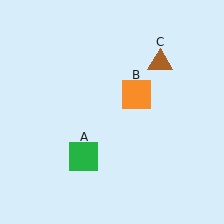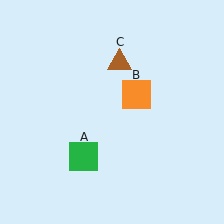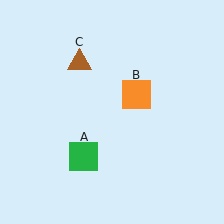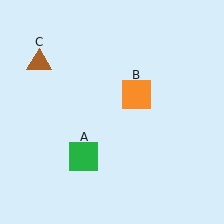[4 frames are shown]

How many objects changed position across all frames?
1 object changed position: brown triangle (object C).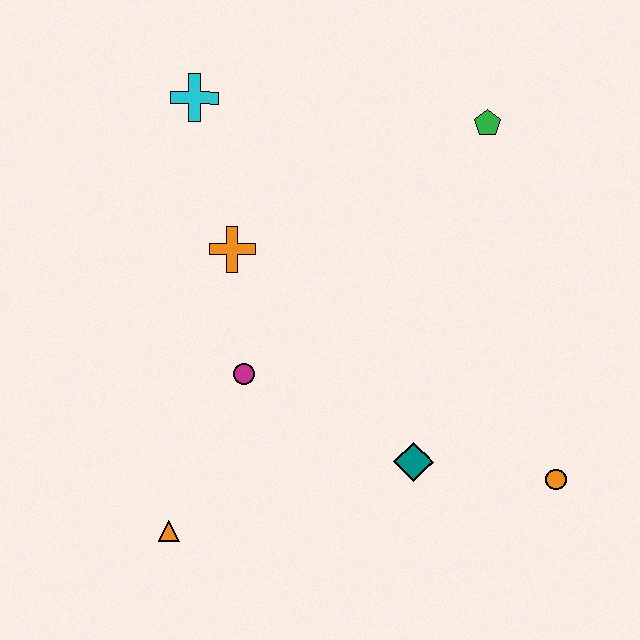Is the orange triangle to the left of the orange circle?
Yes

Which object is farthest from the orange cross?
The orange circle is farthest from the orange cross.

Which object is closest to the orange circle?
The teal diamond is closest to the orange circle.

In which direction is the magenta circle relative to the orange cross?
The magenta circle is below the orange cross.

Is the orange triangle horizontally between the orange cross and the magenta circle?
No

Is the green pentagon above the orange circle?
Yes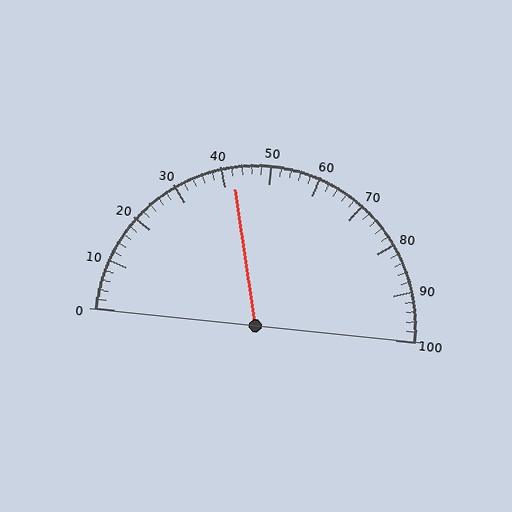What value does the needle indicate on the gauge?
The needle indicates approximately 42.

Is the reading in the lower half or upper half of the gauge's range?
The reading is in the lower half of the range (0 to 100).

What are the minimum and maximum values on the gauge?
The gauge ranges from 0 to 100.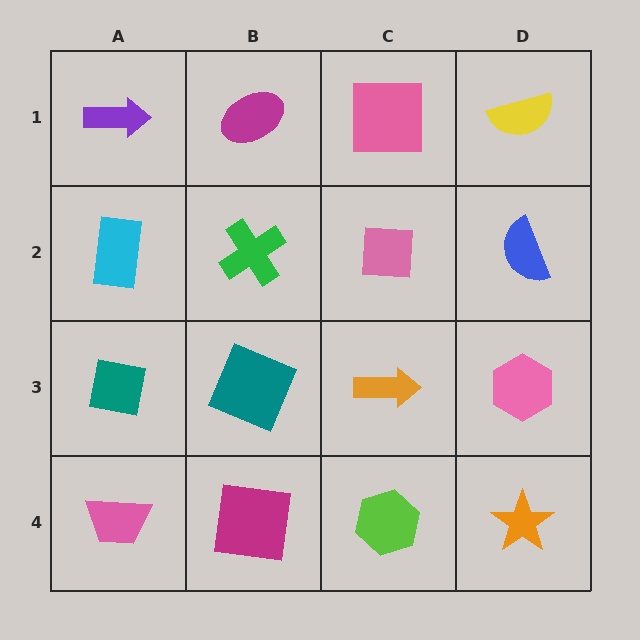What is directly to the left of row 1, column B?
A purple arrow.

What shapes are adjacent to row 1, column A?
A cyan rectangle (row 2, column A), a magenta ellipse (row 1, column B).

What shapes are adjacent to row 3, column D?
A blue semicircle (row 2, column D), an orange star (row 4, column D), an orange arrow (row 3, column C).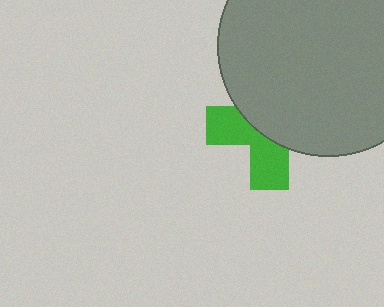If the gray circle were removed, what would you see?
You would see the complete green cross.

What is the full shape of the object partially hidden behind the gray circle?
The partially hidden object is a green cross.